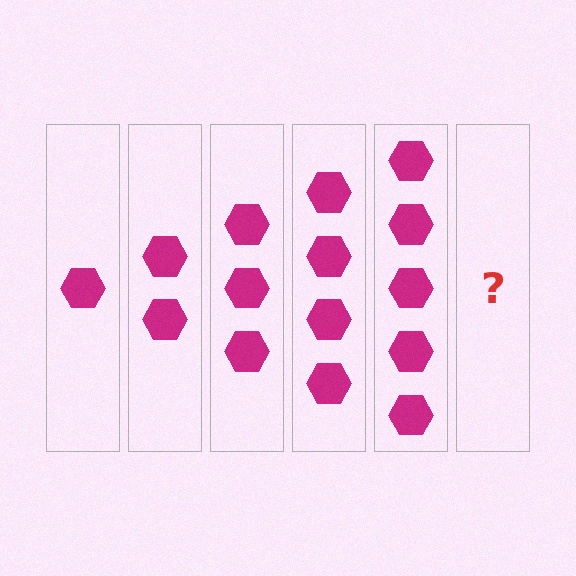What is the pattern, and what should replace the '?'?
The pattern is that each step adds one more hexagon. The '?' should be 6 hexagons.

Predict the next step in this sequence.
The next step is 6 hexagons.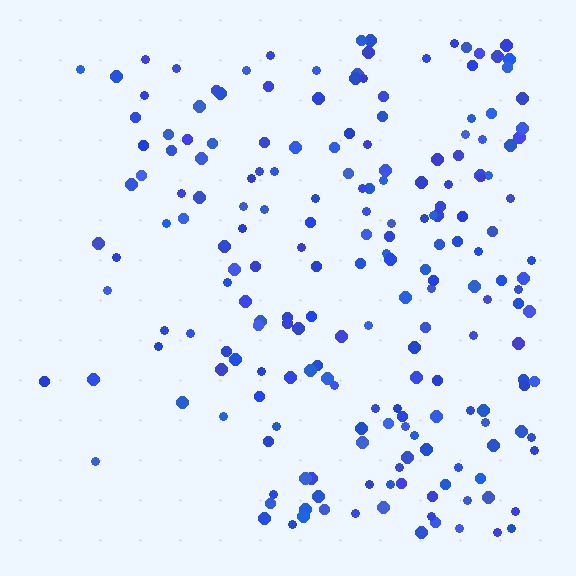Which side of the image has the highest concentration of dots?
The right.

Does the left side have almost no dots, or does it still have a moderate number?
Still a moderate number, just noticeably fewer than the right.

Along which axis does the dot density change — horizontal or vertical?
Horizontal.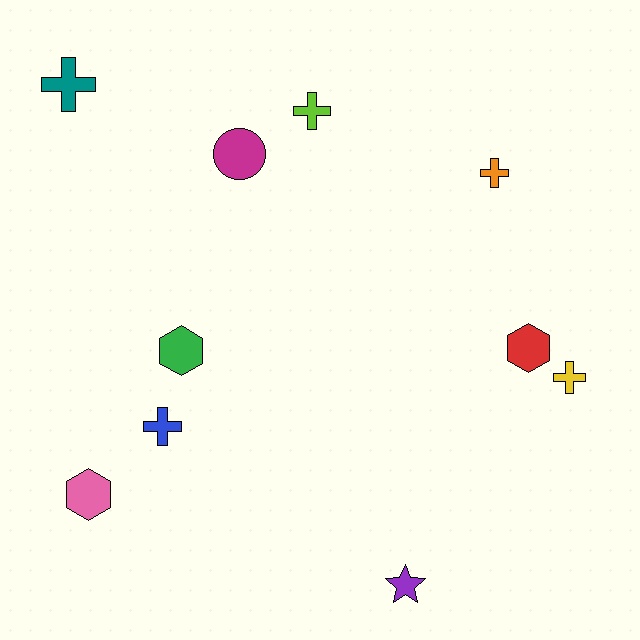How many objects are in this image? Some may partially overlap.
There are 10 objects.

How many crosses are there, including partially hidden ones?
There are 5 crosses.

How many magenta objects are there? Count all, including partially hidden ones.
There is 1 magenta object.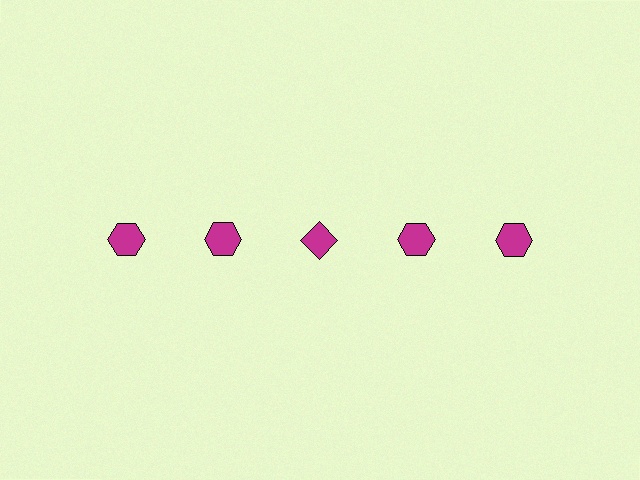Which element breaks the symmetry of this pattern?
The magenta diamond in the top row, center column breaks the symmetry. All other shapes are magenta hexagons.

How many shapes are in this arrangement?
There are 5 shapes arranged in a grid pattern.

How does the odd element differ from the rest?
It has a different shape: diamond instead of hexagon.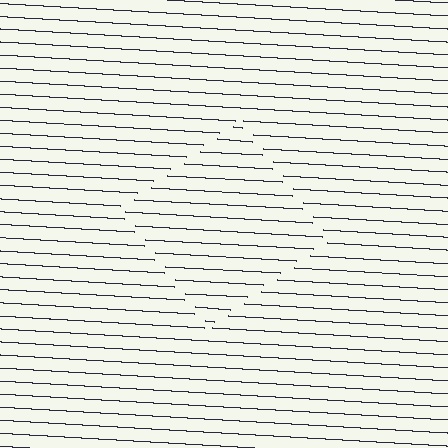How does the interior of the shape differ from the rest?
The interior of the shape contains the same grating, shifted by half a period — the contour is defined by the phase discontinuity where line-ends from the inner and outer gratings abut.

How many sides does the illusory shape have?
4 sides — the line-ends trace a square.